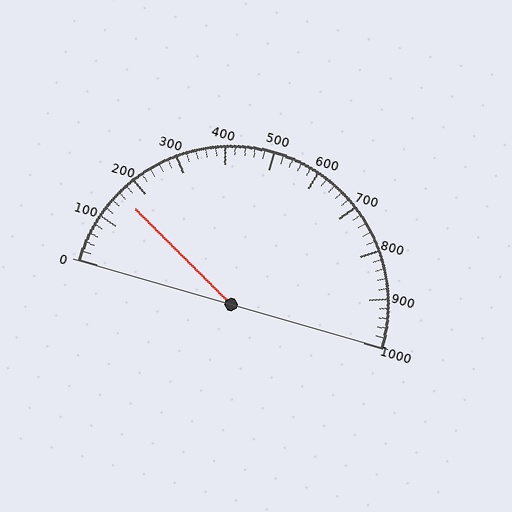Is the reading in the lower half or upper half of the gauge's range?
The reading is in the lower half of the range (0 to 1000).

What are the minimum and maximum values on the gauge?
The gauge ranges from 0 to 1000.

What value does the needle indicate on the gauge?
The needle indicates approximately 160.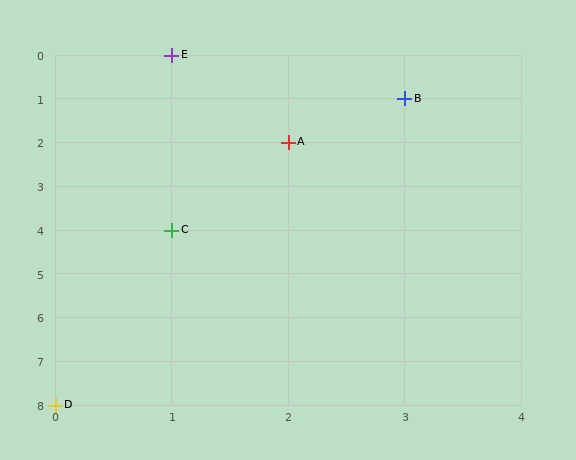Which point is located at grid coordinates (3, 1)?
Point B is at (3, 1).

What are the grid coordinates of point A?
Point A is at grid coordinates (2, 2).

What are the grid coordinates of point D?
Point D is at grid coordinates (0, 8).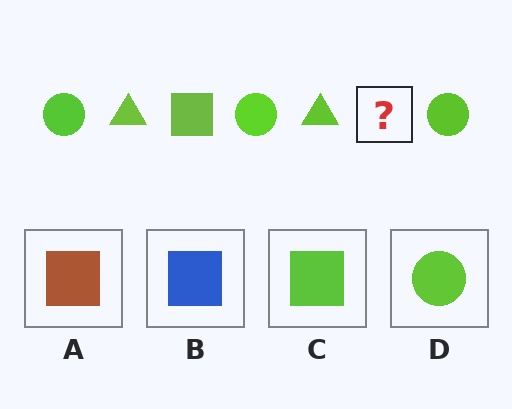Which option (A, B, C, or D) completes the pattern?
C.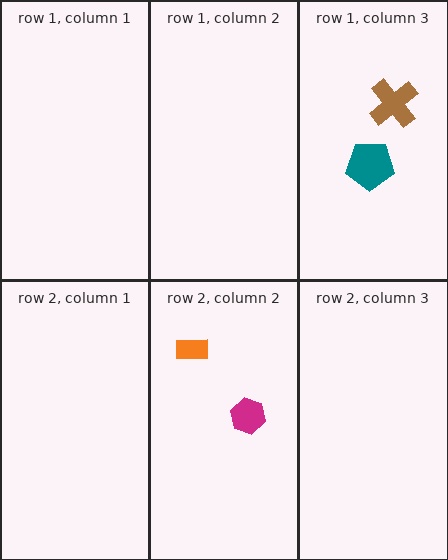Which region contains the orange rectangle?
The row 2, column 2 region.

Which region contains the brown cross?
The row 1, column 3 region.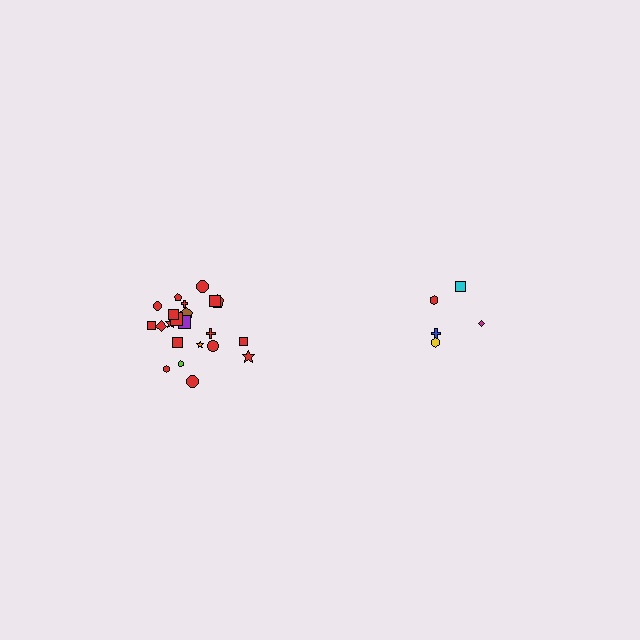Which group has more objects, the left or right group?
The left group.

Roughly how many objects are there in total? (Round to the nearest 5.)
Roughly 25 objects in total.